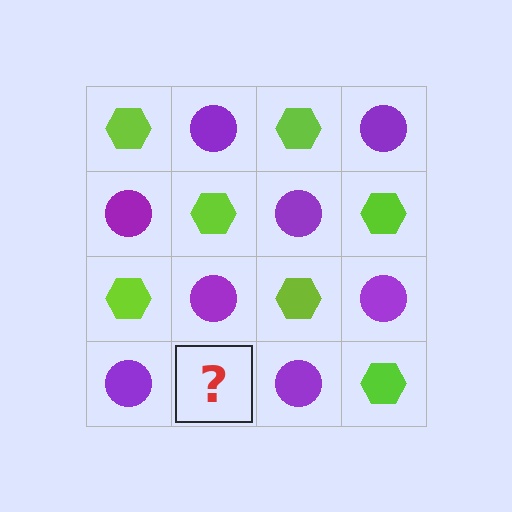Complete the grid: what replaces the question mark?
The question mark should be replaced with a lime hexagon.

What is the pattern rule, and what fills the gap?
The rule is that it alternates lime hexagon and purple circle in a checkerboard pattern. The gap should be filled with a lime hexagon.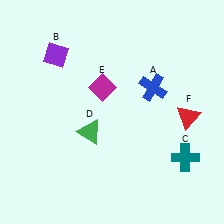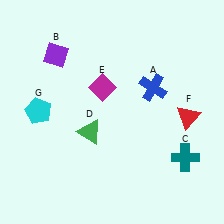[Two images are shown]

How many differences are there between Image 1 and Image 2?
There is 1 difference between the two images.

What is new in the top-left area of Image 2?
A cyan pentagon (G) was added in the top-left area of Image 2.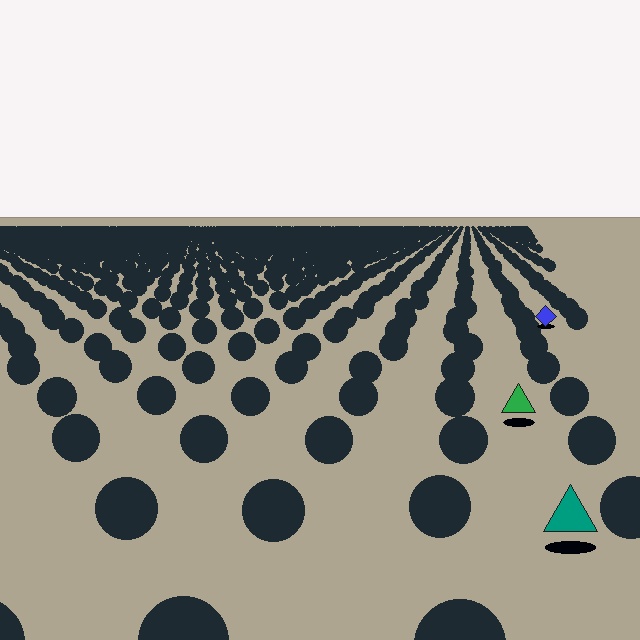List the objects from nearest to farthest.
From nearest to farthest: the teal triangle, the green triangle, the blue diamond.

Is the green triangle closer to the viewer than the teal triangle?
No. The teal triangle is closer — you can tell from the texture gradient: the ground texture is coarser near it.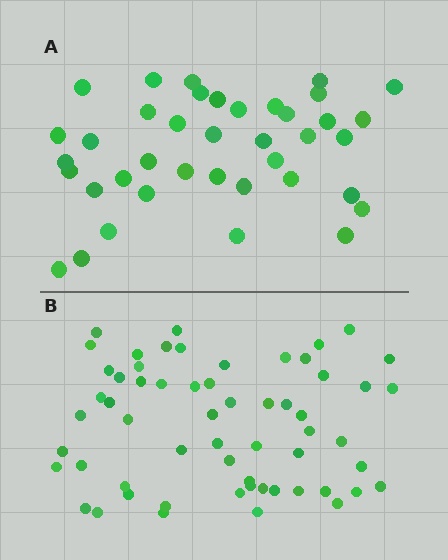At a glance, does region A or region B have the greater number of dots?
Region B (the bottom region) has more dots.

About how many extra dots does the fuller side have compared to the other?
Region B has approximately 20 more dots than region A.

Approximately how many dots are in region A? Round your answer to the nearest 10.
About 40 dots. (The exact count is 39, which rounds to 40.)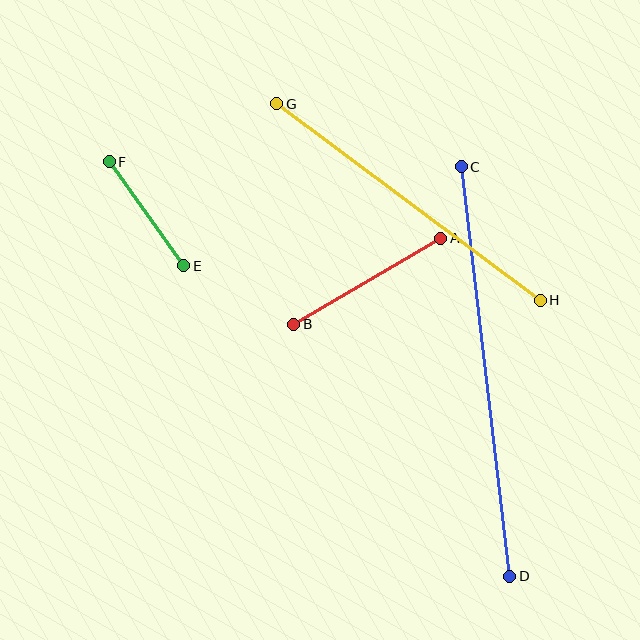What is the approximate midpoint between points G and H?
The midpoint is at approximately (409, 202) pixels.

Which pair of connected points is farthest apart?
Points C and D are farthest apart.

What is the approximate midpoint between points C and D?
The midpoint is at approximately (486, 371) pixels.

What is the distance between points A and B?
The distance is approximately 171 pixels.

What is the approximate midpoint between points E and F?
The midpoint is at approximately (147, 214) pixels.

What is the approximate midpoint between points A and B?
The midpoint is at approximately (367, 281) pixels.